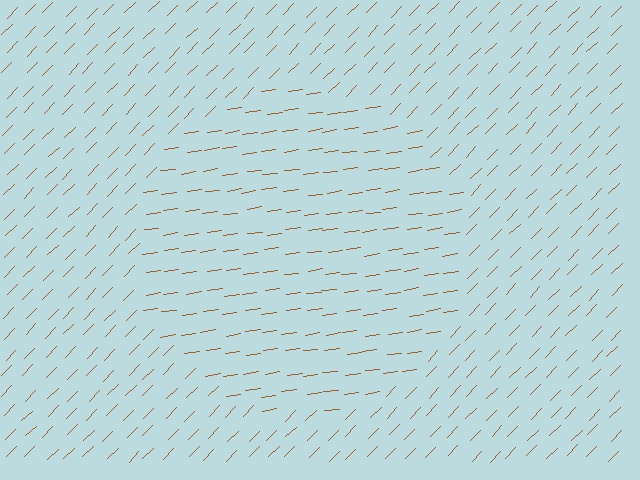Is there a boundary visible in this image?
Yes, there is a texture boundary formed by a change in line orientation.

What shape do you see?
I see a circle.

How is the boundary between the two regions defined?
The boundary is defined purely by a change in line orientation (approximately 37 degrees difference). All lines are the same color and thickness.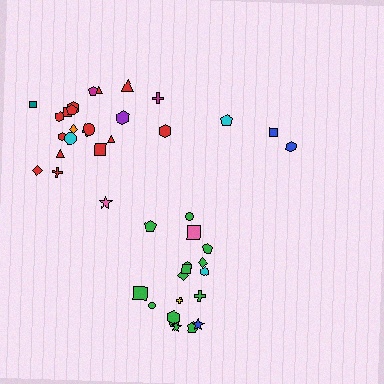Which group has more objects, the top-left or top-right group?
The top-left group.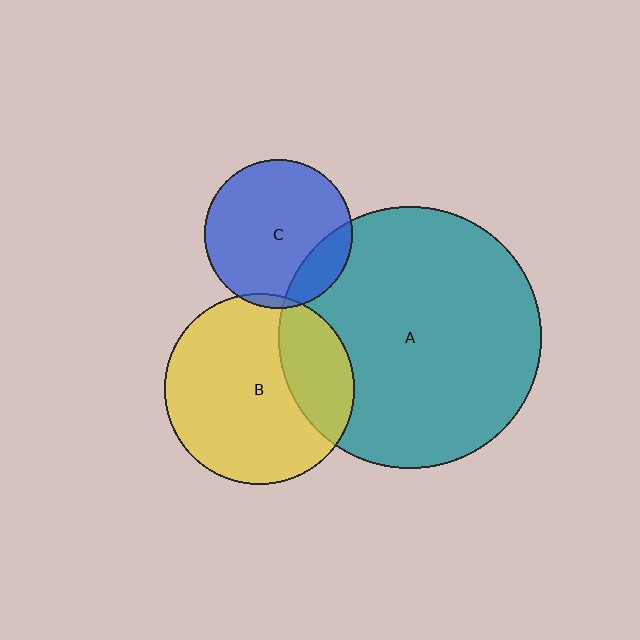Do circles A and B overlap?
Yes.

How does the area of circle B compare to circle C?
Approximately 1.7 times.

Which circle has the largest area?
Circle A (teal).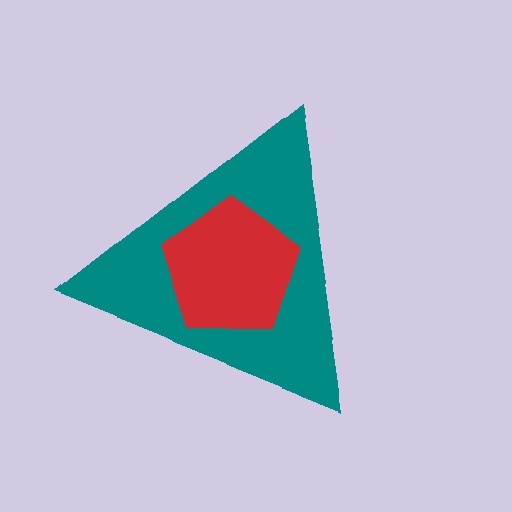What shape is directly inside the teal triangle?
The red pentagon.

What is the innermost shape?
The red pentagon.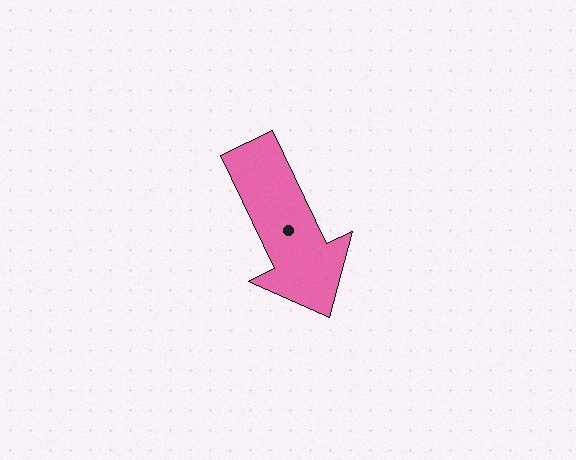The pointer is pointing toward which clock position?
Roughly 5 o'clock.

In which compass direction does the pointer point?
Southeast.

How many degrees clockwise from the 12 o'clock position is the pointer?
Approximately 154 degrees.